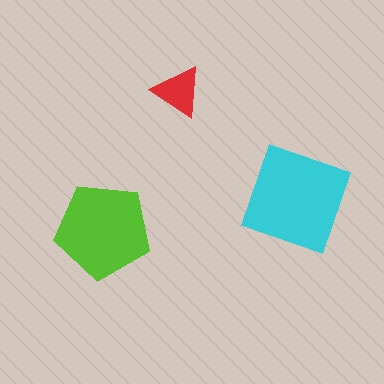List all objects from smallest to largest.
The red triangle, the lime pentagon, the cyan diamond.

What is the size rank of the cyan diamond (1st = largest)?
1st.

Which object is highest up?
The red triangle is topmost.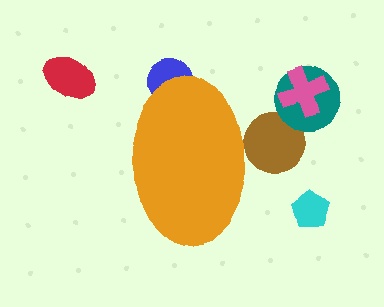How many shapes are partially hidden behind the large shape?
2 shapes are partially hidden.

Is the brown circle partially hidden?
Yes, the brown circle is partially hidden behind the orange ellipse.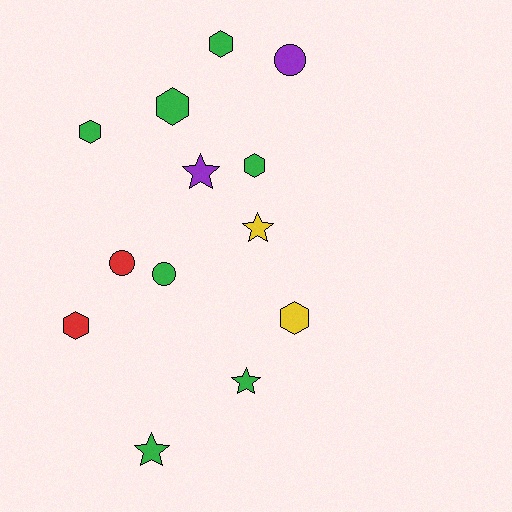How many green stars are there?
There are 2 green stars.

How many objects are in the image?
There are 13 objects.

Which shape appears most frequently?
Hexagon, with 6 objects.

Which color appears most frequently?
Green, with 7 objects.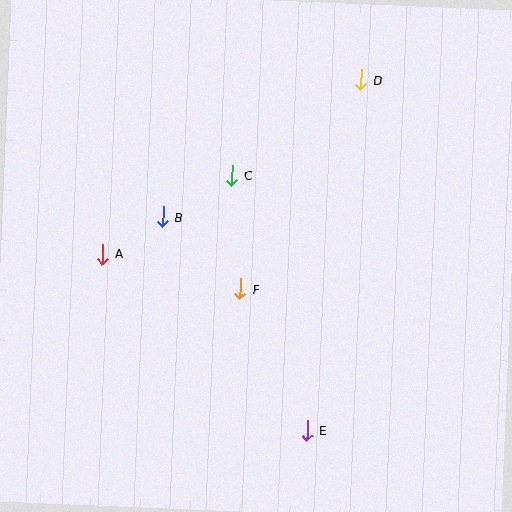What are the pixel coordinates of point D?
Point D is at (361, 80).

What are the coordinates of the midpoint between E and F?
The midpoint between E and F is at (274, 360).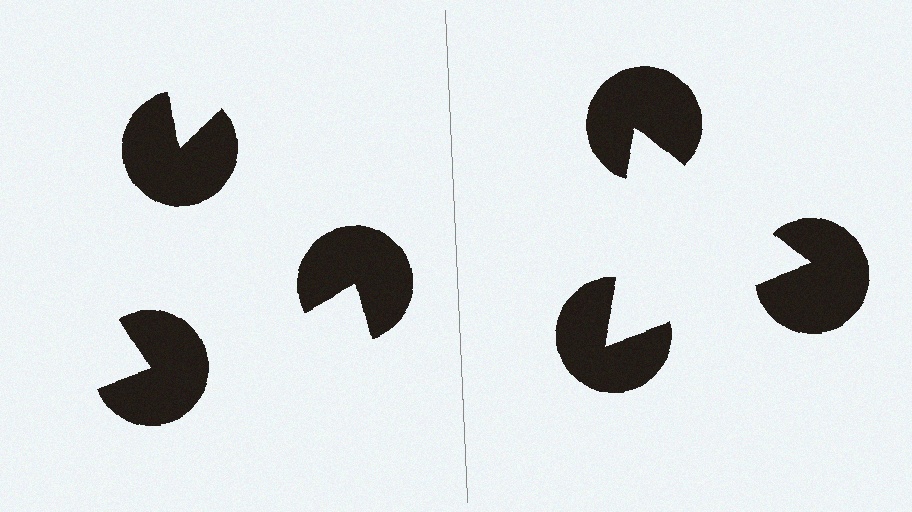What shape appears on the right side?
An illusory triangle.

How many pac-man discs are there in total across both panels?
6 — 3 on each side.